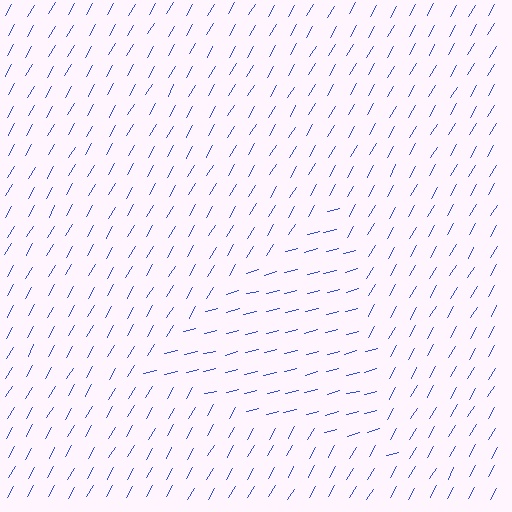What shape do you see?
I see a triangle.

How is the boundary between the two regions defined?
The boundary is defined purely by a change in line orientation (approximately 45 degrees difference). All lines are the same color and thickness.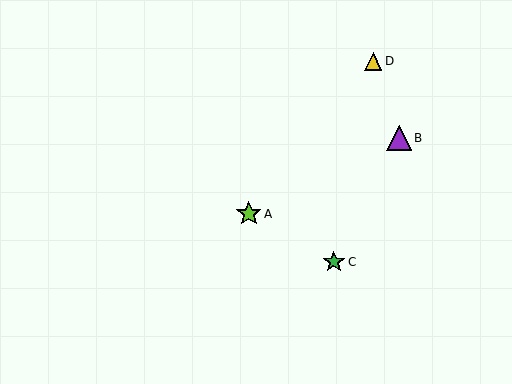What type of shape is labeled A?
Shape A is a lime star.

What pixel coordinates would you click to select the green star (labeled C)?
Click at (334, 262) to select the green star C.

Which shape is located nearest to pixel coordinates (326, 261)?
The green star (labeled C) at (334, 262) is nearest to that location.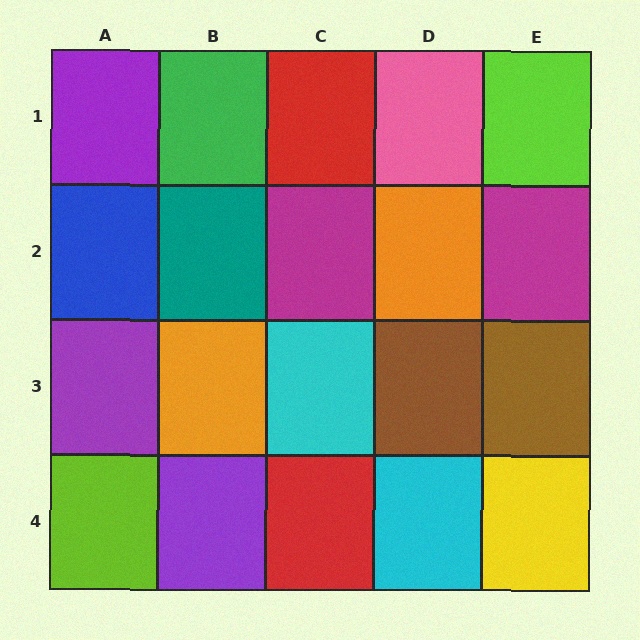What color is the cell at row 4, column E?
Yellow.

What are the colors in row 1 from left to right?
Purple, green, red, pink, lime.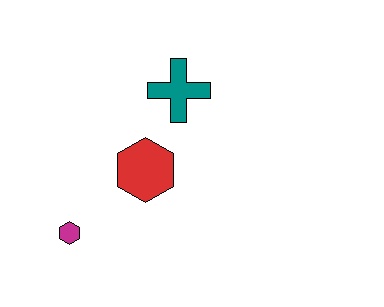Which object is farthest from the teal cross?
The magenta hexagon is farthest from the teal cross.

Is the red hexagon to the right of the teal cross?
No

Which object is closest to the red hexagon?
The teal cross is closest to the red hexagon.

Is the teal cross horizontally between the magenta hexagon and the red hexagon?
No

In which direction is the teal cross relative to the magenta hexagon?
The teal cross is above the magenta hexagon.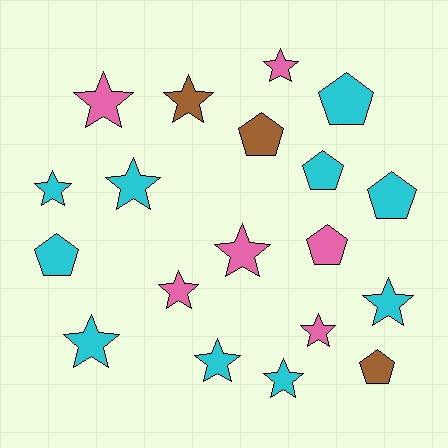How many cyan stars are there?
There are 6 cyan stars.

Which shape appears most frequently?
Star, with 12 objects.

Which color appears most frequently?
Cyan, with 10 objects.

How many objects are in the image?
There are 19 objects.